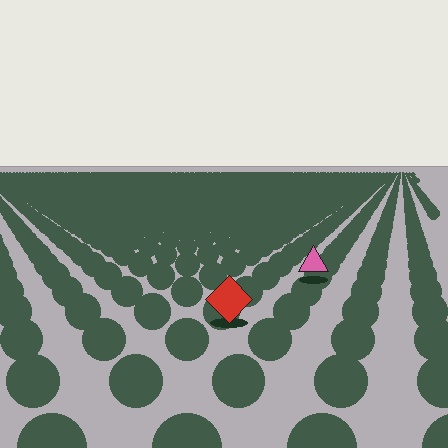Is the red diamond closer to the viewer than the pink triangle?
Yes. The red diamond is closer — you can tell from the texture gradient: the ground texture is coarser near it.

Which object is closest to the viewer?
The red diamond is closest. The texture marks near it are larger and more spread out.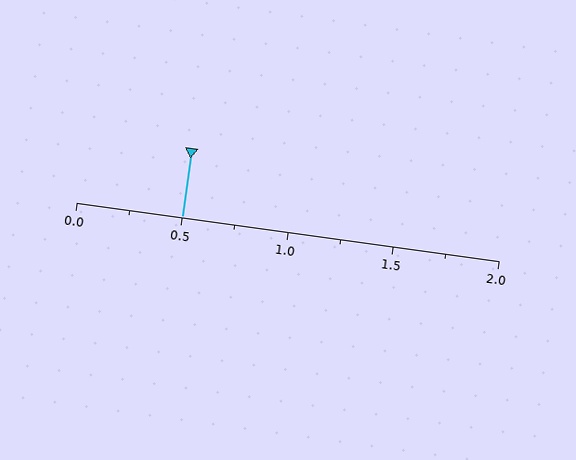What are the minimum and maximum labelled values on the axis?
The axis runs from 0.0 to 2.0.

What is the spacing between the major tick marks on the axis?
The major ticks are spaced 0.5 apart.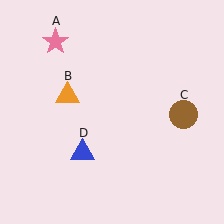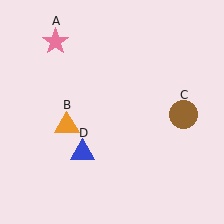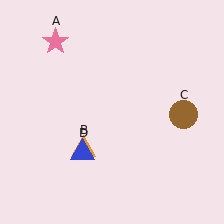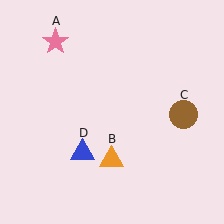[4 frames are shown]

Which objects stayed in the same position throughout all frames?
Pink star (object A) and brown circle (object C) and blue triangle (object D) remained stationary.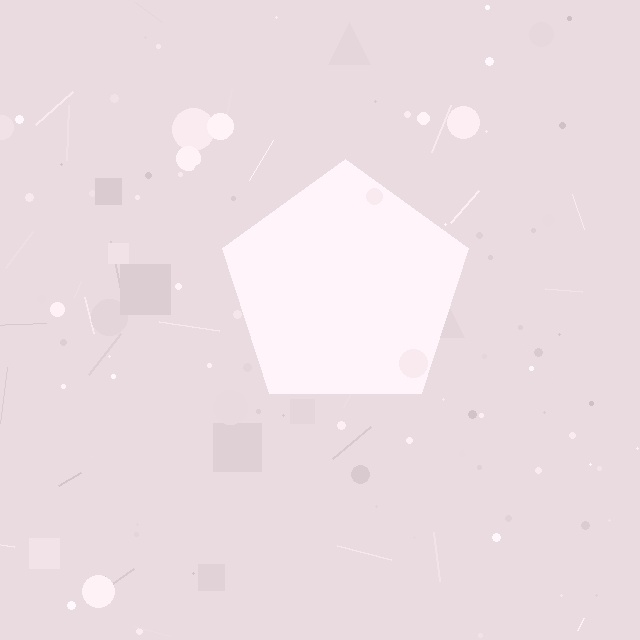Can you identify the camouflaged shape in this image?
The camouflaged shape is a pentagon.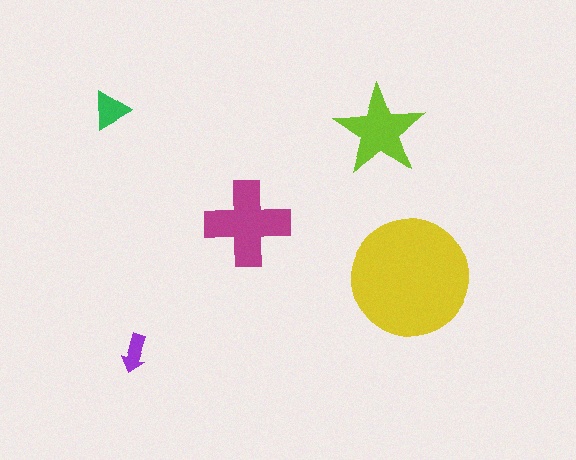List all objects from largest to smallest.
The yellow circle, the magenta cross, the lime star, the green triangle, the purple arrow.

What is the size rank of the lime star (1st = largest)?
3rd.